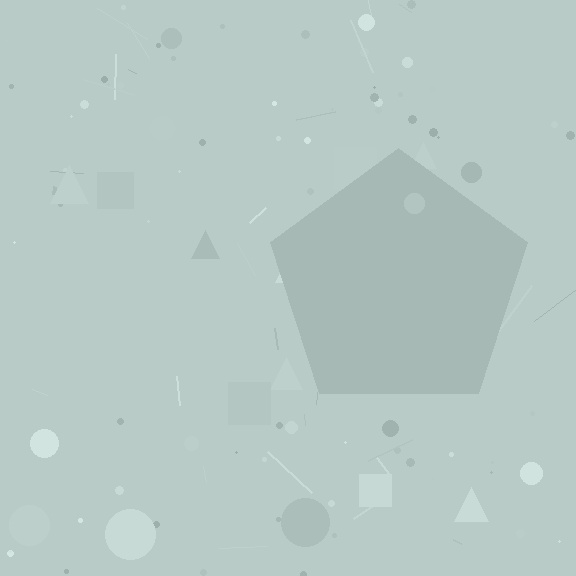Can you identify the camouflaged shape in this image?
The camouflaged shape is a pentagon.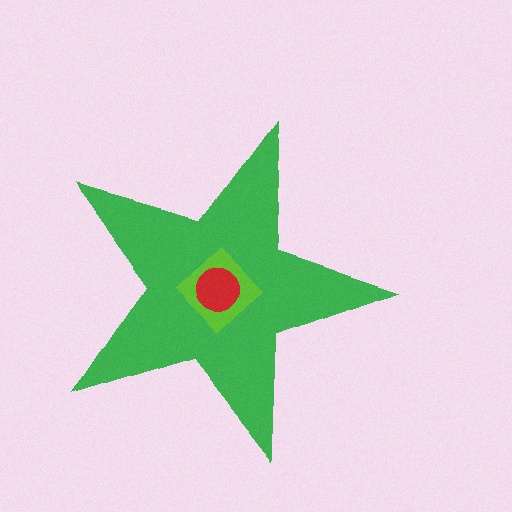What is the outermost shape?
The green star.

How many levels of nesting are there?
3.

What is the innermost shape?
The red circle.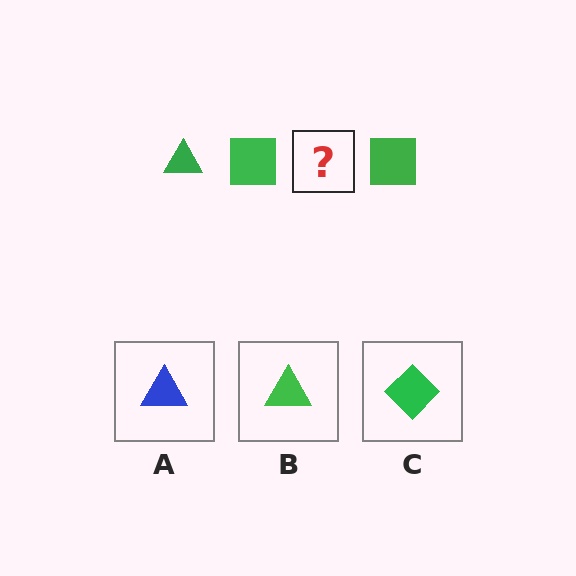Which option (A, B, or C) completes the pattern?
B.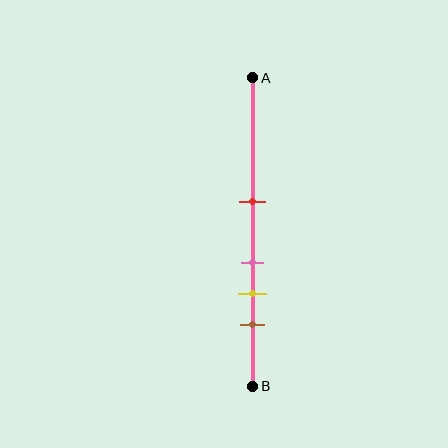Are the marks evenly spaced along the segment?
No, the marks are not evenly spaced.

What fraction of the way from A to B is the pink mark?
The pink mark is approximately 60% (0.6) of the way from A to B.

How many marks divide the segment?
There are 4 marks dividing the segment.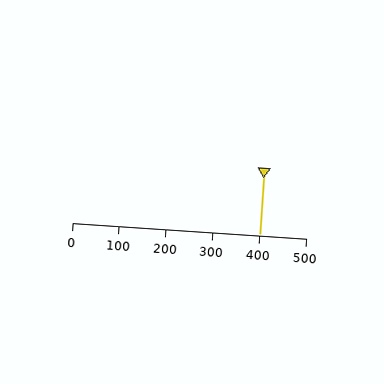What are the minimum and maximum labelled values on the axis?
The axis runs from 0 to 500.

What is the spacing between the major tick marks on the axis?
The major ticks are spaced 100 apart.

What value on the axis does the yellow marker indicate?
The marker indicates approximately 400.